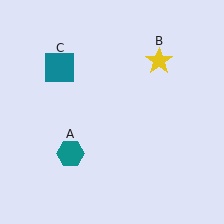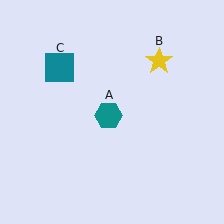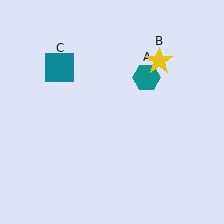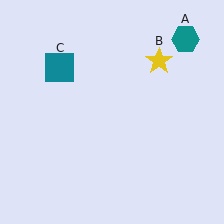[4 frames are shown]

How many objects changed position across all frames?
1 object changed position: teal hexagon (object A).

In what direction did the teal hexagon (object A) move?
The teal hexagon (object A) moved up and to the right.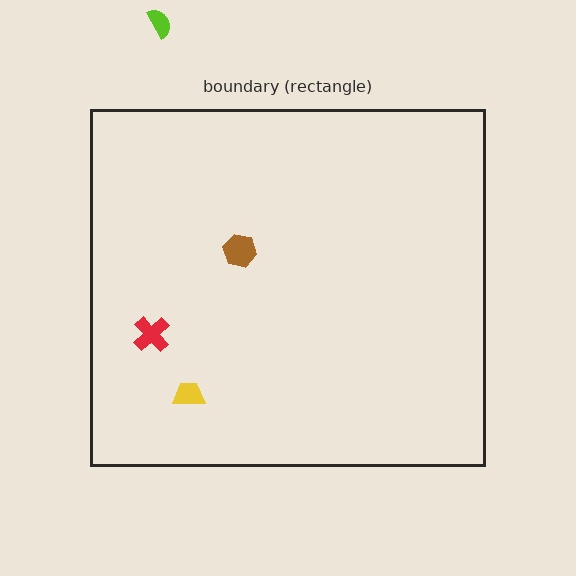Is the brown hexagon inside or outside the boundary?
Inside.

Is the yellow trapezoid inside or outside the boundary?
Inside.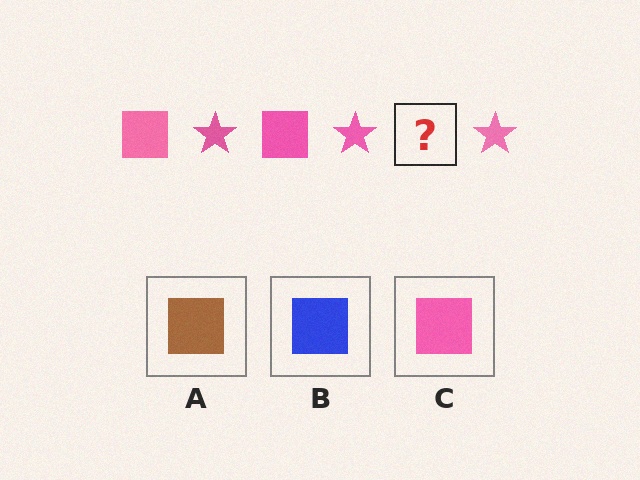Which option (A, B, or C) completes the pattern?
C.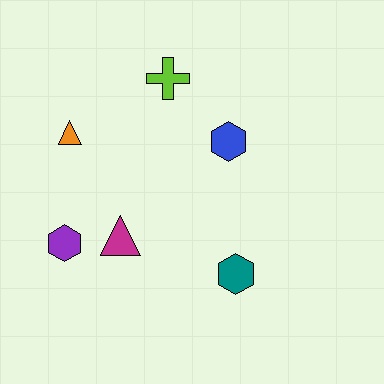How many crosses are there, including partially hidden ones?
There is 1 cross.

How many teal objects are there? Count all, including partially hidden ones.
There is 1 teal object.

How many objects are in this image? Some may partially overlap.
There are 6 objects.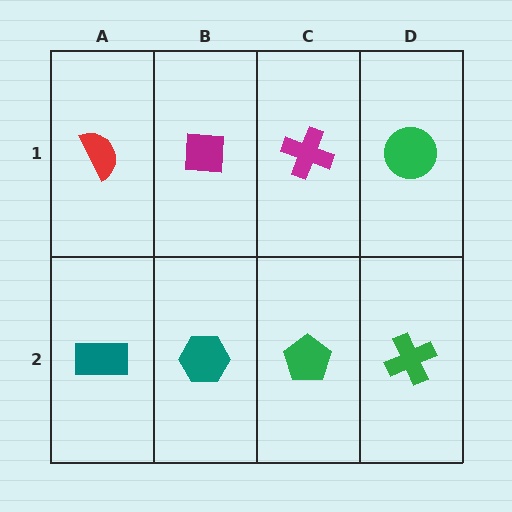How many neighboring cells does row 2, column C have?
3.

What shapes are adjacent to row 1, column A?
A teal rectangle (row 2, column A), a magenta square (row 1, column B).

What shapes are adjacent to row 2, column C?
A magenta cross (row 1, column C), a teal hexagon (row 2, column B), a green cross (row 2, column D).